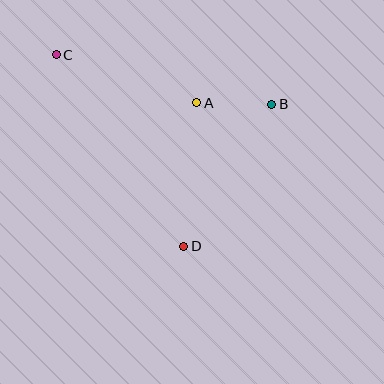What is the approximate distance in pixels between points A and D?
The distance between A and D is approximately 144 pixels.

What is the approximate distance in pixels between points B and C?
The distance between B and C is approximately 221 pixels.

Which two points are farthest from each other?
Points C and D are farthest from each other.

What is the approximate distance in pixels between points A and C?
The distance between A and C is approximately 149 pixels.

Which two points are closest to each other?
Points A and B are closest to each other.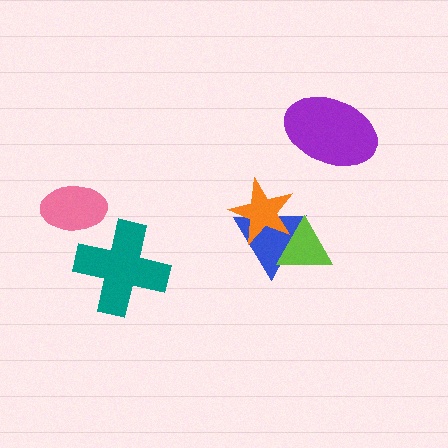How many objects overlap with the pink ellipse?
0 objects overlap with the pink ellipse.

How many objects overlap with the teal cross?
0 objects overlap with the teal cross.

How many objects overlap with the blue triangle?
2 objects overlap with the blue triangle.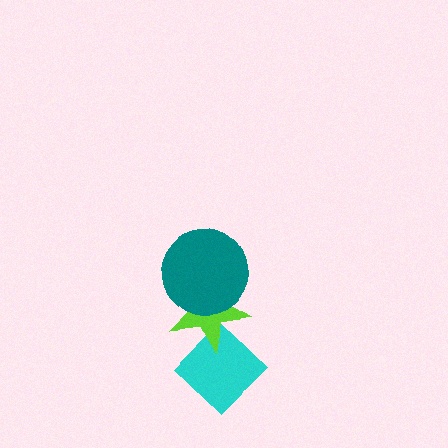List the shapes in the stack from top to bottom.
From top to bottom: the teal circle, the lime star, the cyan diamond.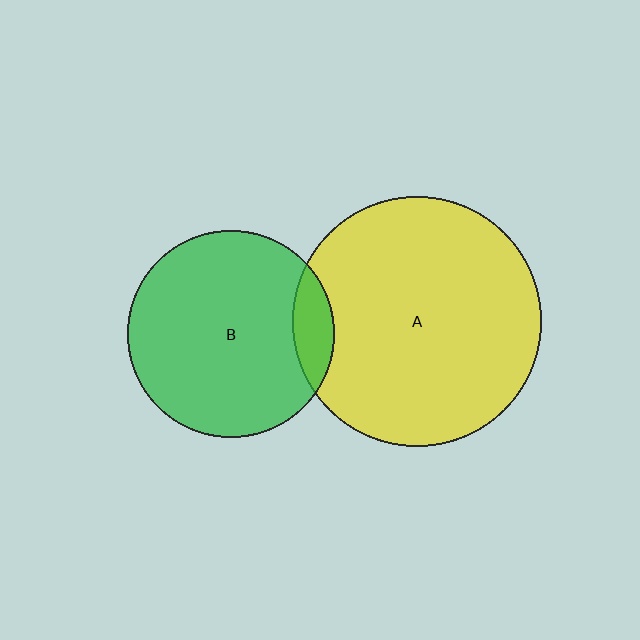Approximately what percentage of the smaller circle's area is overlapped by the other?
Approximately 10%.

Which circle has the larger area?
Circle A (yellow).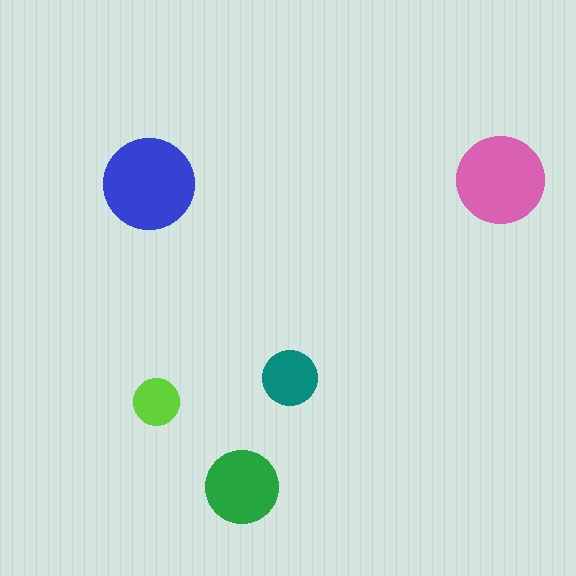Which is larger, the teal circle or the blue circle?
The blue one.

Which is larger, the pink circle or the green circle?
The pink one.